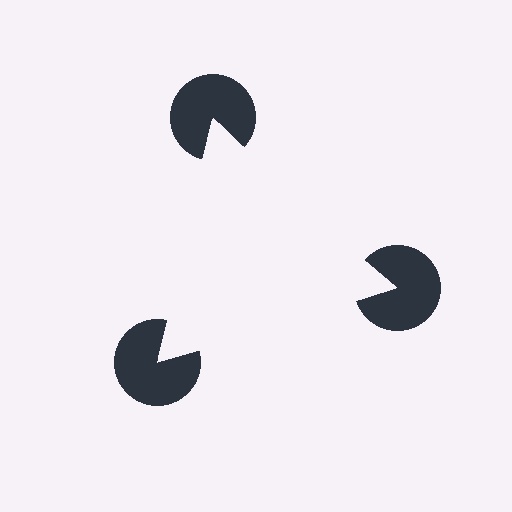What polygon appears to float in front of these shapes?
An illusory triangle — its edges are inferred from the aligned wedge cuts in the pac-man discs, not physically drawn.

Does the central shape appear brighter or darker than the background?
It typically appears slightly brighter than the background, even though no actual brightness change is drawn.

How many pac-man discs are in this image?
There are 3 — one at each vertex of the illusory triangle.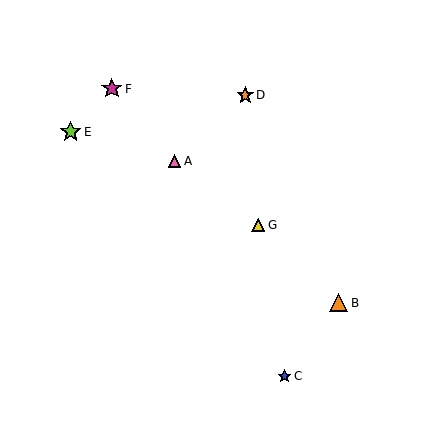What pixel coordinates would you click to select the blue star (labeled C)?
Click at (284, 376) to select the blue star C.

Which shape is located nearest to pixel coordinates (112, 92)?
The magenta star (labeled F) at (112, 89) is nearest to that location.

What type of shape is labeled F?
Shape F is a magenta star.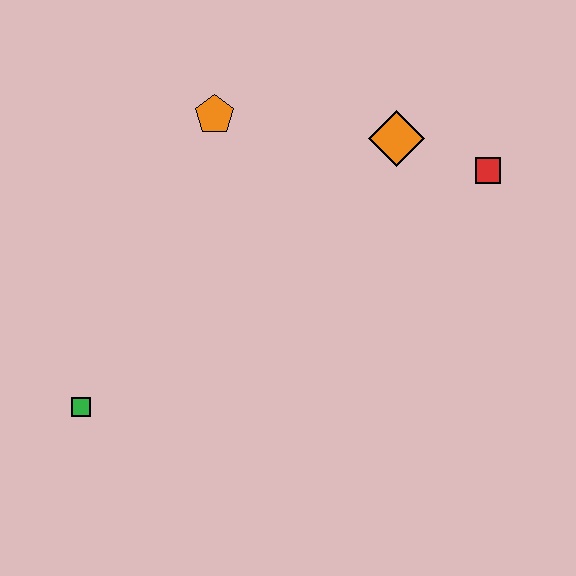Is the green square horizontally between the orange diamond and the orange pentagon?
No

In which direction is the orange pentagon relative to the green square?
The orange pentagon is above the green square.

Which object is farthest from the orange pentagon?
The green square is farthest from the orange pentagon.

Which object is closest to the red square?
The orange diamond is closest to the red square.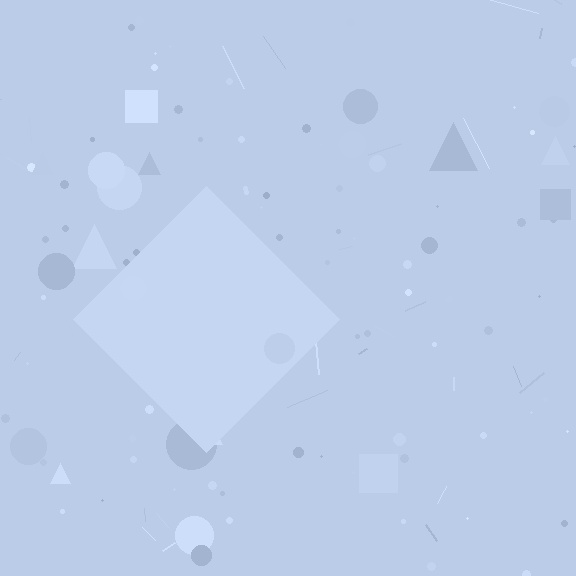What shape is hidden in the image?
A diamond is hidden in the image.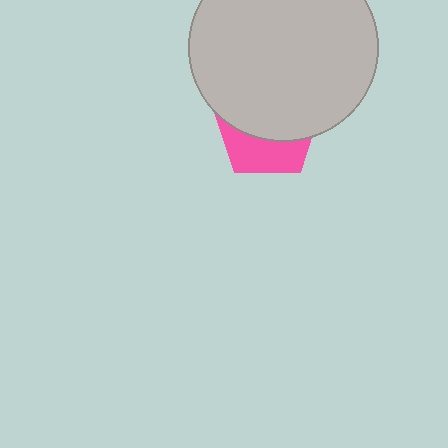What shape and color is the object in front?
The object in front is a light gray circle.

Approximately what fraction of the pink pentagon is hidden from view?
Roughly 62% of the pink pentagon is hidden behind the light gray circle.